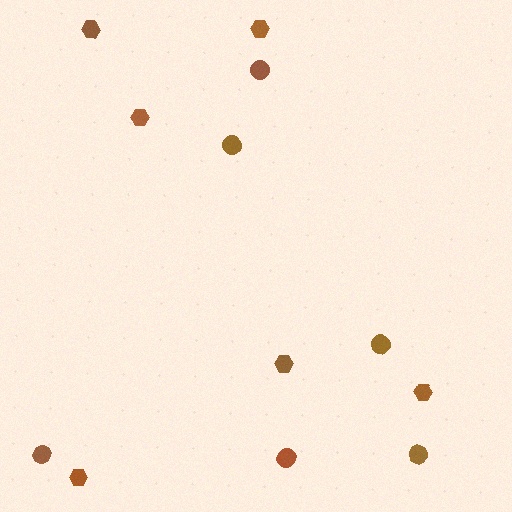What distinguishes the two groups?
There are 2 groups: one group of hexagons (6) and one group of circles (6).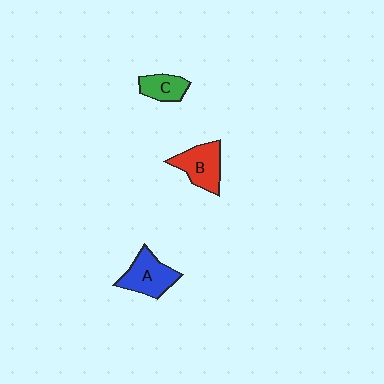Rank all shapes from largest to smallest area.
From largest to smallest: A (blue), B (red), C (green).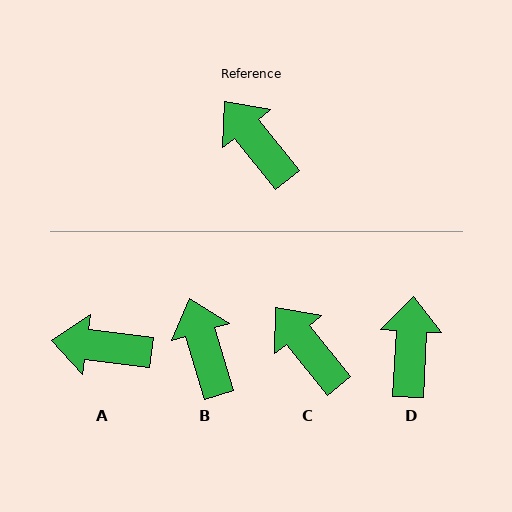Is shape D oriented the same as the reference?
No, it is off by about 41 degrees.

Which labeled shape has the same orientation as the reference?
C.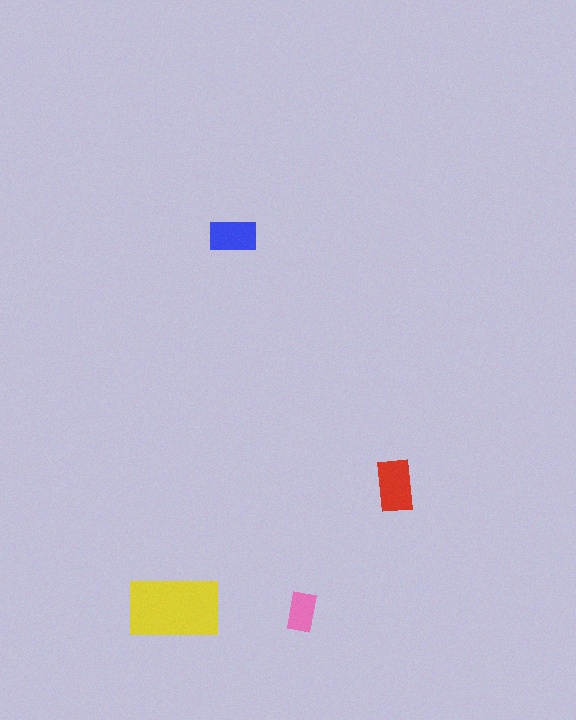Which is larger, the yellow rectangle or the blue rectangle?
The yellow one.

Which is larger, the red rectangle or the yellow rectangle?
The yellow one.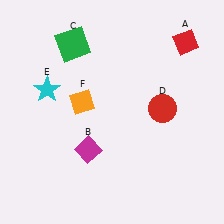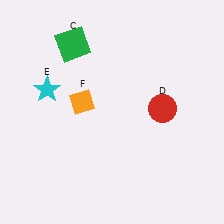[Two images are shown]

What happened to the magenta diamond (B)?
The magenta diamond (B) was removed in Image 2. It was in the bottom-left area of Image 1.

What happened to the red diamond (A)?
The red diamond (A) was removed in Image 2. It was in the top-right area of Image 1.